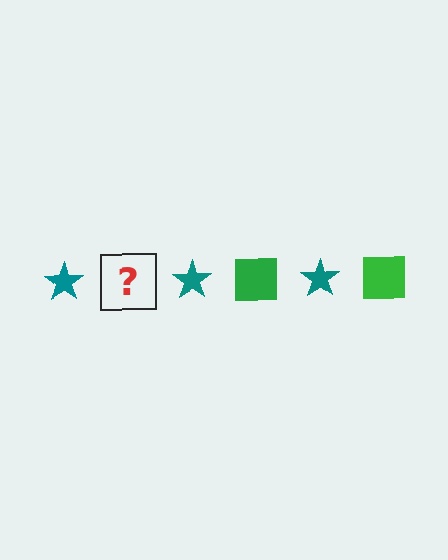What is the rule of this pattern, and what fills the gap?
The rule is that the pattern alternates between teal star and green square. The gap should be filled with a green square.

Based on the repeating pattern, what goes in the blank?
The blank should be a green square.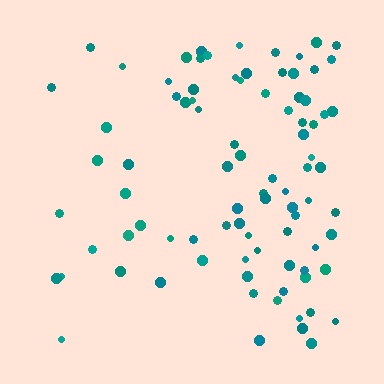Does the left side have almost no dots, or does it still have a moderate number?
Still a moderate number, just noticeably fewer than the right.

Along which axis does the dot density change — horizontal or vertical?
Horizontal.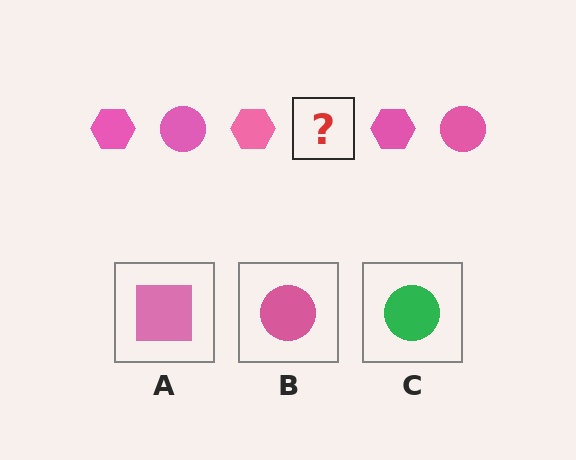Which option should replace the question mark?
Option B.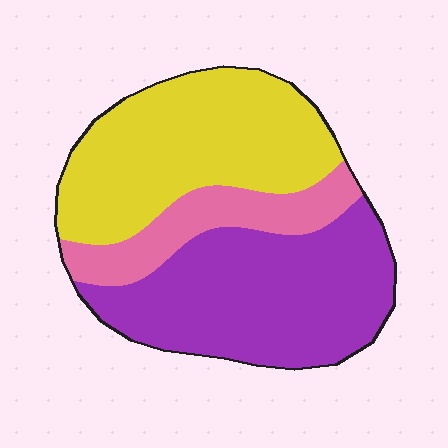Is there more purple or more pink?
Purple.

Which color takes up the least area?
Pink, at roughly 15%.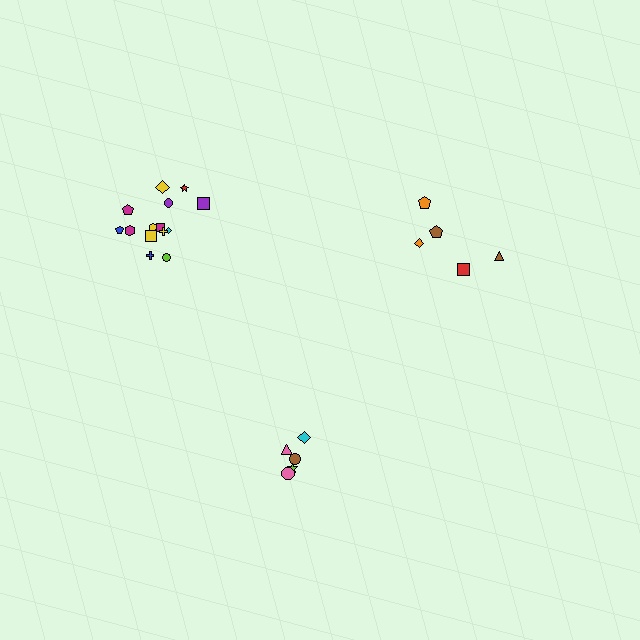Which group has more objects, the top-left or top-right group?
The top-left group.